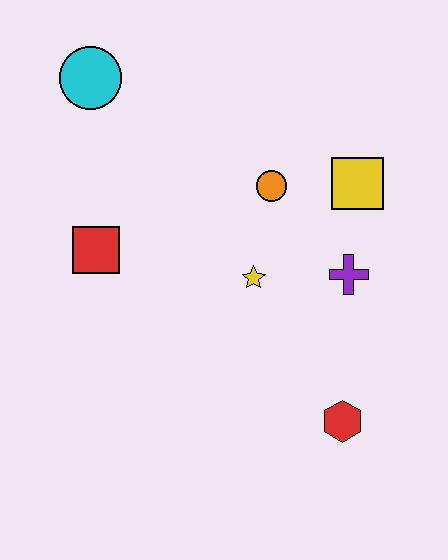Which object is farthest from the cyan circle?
The red hexagon is farthest from the cyan circle.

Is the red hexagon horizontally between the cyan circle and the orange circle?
No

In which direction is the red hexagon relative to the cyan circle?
The red hexagon is below the cyan circle.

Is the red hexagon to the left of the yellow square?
Yes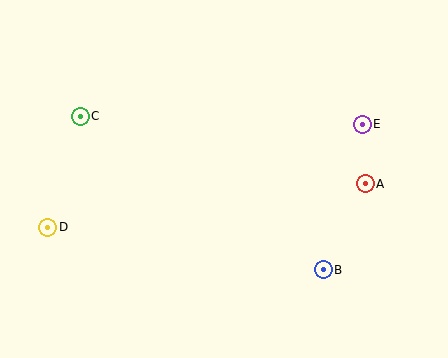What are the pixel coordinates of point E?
Point E is at (362, 124).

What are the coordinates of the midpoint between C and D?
The midpoint between C and D is at (64, 172).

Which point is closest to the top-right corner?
Point E is closest to the top-right corner.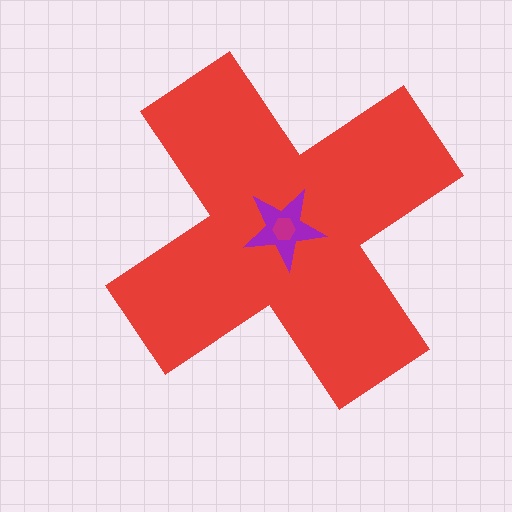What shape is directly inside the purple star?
The magenta hexagon.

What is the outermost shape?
The red cross.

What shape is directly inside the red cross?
The purple star.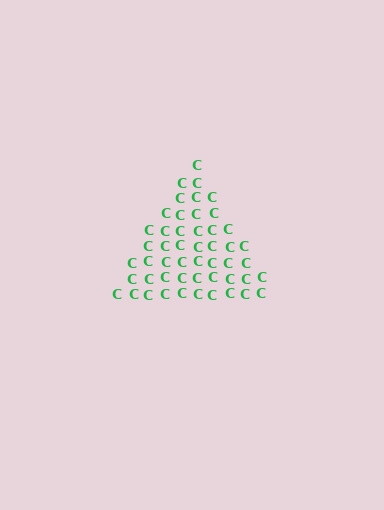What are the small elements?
The small elements are letter C's.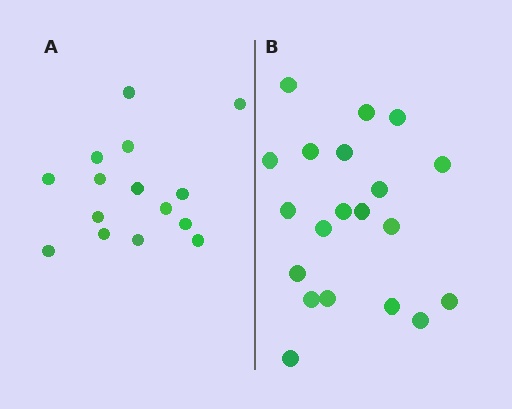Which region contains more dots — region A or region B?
Region B (the right region) has more dots.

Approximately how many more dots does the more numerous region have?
Region B has about 5 more dots than region A.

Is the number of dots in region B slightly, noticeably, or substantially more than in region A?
Region B has noticeably more, but not dramatically so. The ratio is roughly 1.3 to 1.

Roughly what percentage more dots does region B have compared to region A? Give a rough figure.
About 35% more.